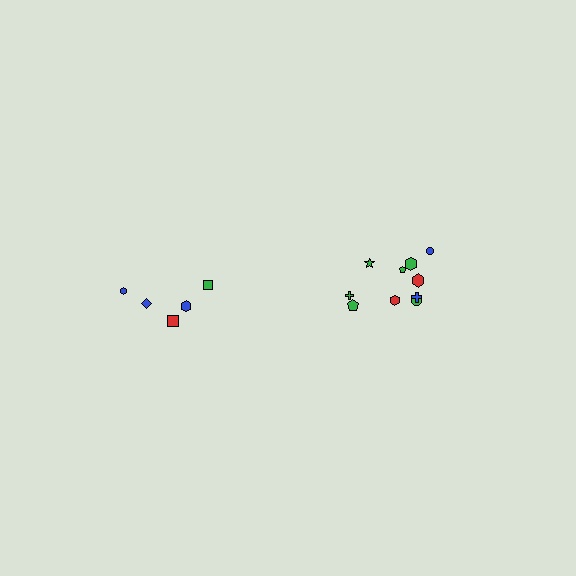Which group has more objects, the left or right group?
The right group.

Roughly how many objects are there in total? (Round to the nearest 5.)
Roughly 15 objects in total.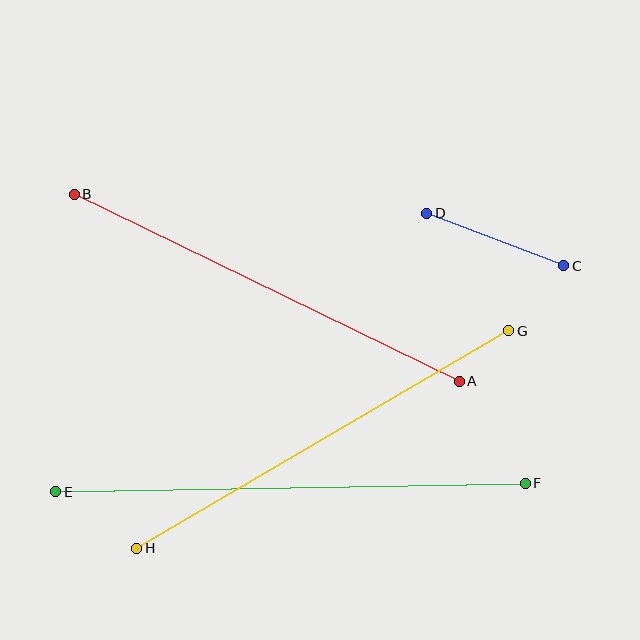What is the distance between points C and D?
The distance is approximately 146 pixels.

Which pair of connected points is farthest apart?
Points E and F are farthest apart.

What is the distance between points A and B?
The distance is approximately 428 pixels.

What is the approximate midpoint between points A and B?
The midpoint is at approximately (267, 288) pixels.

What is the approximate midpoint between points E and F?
The midpoint is at approximately (290, 487) pixels.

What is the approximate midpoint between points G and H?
The midpoint is at approximately (323, 439) pixels.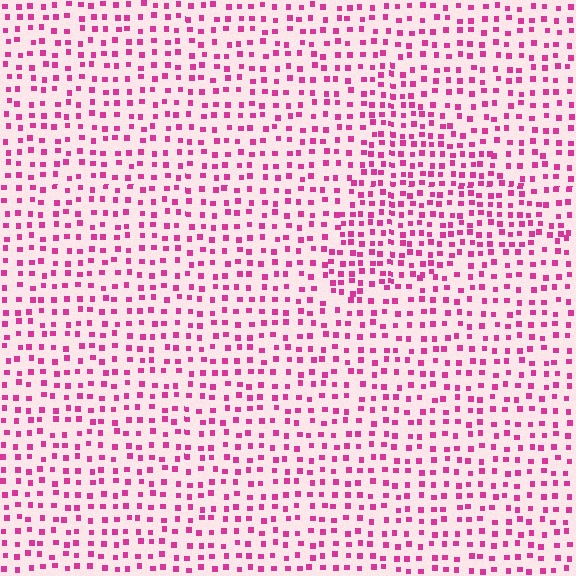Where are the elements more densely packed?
The elements are more densely packed inside the triangle boundary.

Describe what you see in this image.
The image contains small magenta elements arranged at two different densities. A triangle-shaped region is visible where the elements are more densely packed than the surrounding area.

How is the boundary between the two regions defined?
The boundary is defined by a change in element density (approximately 1.5x ratio). All elements are the same color, size, and shape.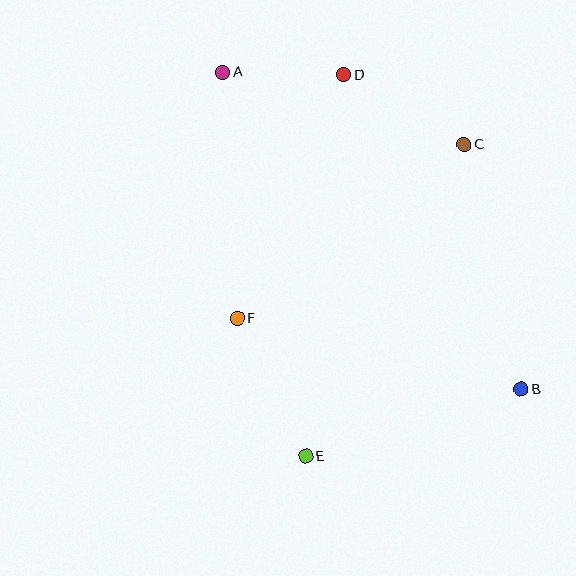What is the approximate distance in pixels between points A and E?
The distance between A and E is approximately 393 pixels.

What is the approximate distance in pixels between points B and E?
The distance between B and E is approximately 226 pixels.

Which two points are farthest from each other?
Points A and B are farthest from each other.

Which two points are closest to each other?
Points A and D are closest to each other.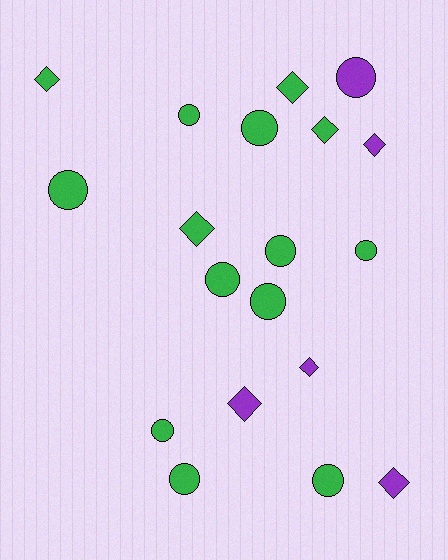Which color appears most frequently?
Green, with 14 objects.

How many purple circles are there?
There is 1 purple circle.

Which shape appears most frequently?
Circle, with 11 objects.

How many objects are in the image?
There are 19 objects.